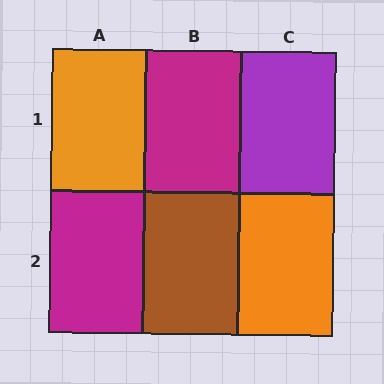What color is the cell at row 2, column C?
Orange.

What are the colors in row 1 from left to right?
Orange, magenta, purple.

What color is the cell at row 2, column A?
Magenta.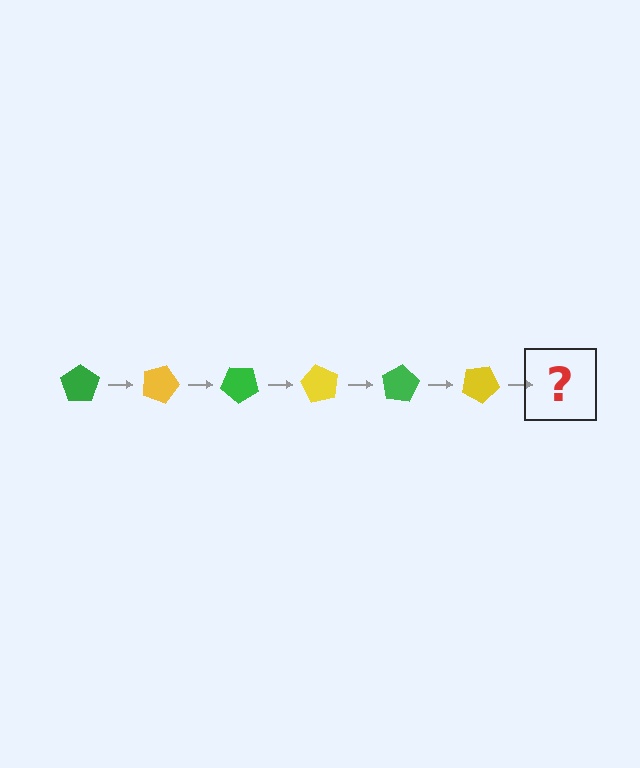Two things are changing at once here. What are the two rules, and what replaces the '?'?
The two rules are that it rotates 20 degrees each step and the color cycles through green and yellow. The '?' should be a green pentagon, rotated 120 degrees from the start.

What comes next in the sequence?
The next element should be a green pentagon, rotated 120 degrees from the start.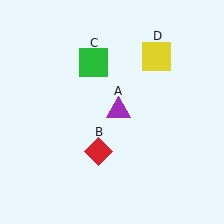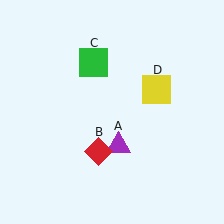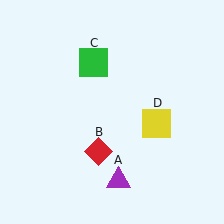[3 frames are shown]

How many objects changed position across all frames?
2 objects changed position: purple triangle (object A), yellow square (object D).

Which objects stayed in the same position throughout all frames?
Red diamond (object B) and green square (object C) remained stationary.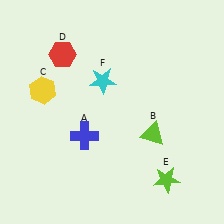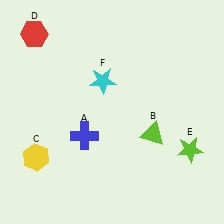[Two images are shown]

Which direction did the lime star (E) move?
The lime star (E) moved up.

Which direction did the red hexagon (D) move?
The red hexagon (D) moved left.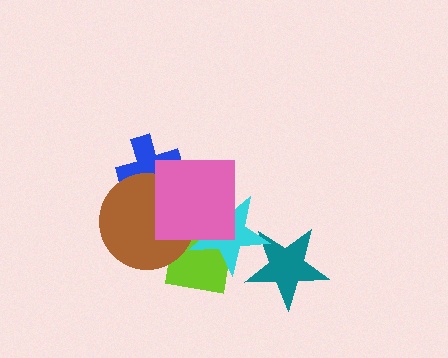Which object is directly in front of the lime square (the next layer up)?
The cyan star is directly in front of the lime square.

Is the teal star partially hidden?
Yes, it is partially covered by another shape.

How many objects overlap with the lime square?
3 objects overlap with the lime square.